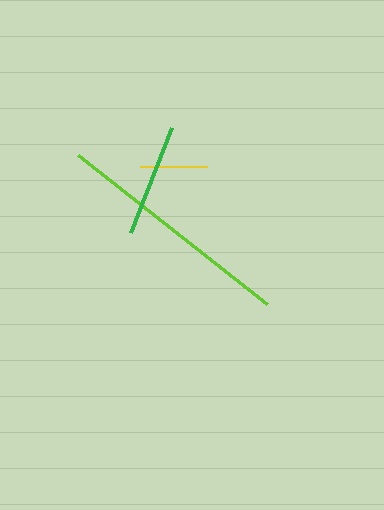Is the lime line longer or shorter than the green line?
The lime line is longer than the green line.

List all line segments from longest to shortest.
From longest to shortest: lime, green, yellow.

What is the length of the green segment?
The green segment is approximately 113 pixels long.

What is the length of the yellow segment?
The yellow segment is approximately 67 pixels long.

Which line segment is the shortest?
The yellow line is the shortest at approximately 67 pixels.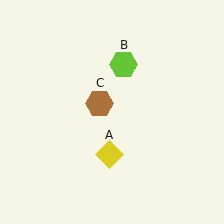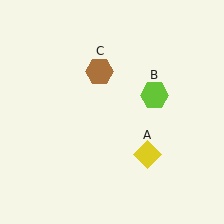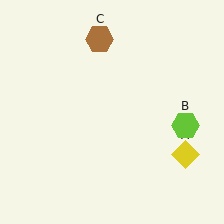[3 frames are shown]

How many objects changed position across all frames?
3 objects changed position: yellow diamond (object A), lime hexagon (object B), brown hexagon (object C).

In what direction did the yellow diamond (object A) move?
The yellow diamond (object A) moved right.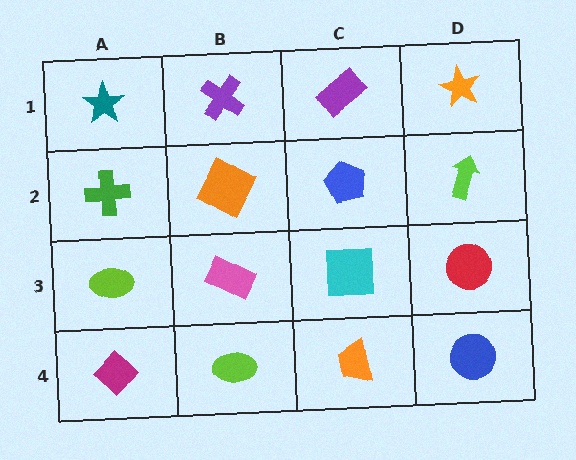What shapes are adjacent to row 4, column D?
A red circle (row 3, column D), an orange trapezoid (row 4, column C).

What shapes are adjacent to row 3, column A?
A green cross (row 2, column A), a magenta diamond (row 4, column A), a pink rectangle (row 3, column B).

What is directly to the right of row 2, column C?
A lime arrow.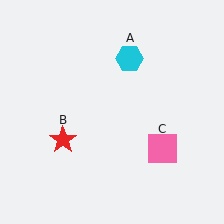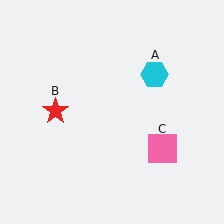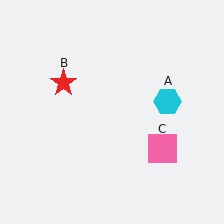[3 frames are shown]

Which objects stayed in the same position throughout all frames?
Pink square (object C) remained stationary.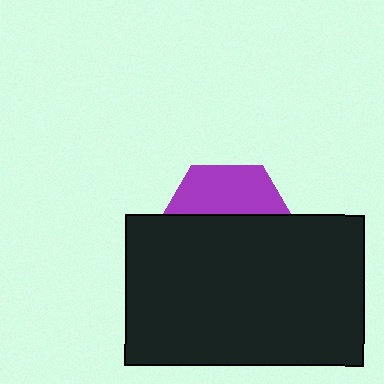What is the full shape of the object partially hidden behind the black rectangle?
The partially hidden object is a purple hexagon.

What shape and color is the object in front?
The object in front is a black rectangle.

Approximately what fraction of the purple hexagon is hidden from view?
Roughly 64% of the purple hexagon is hidden behind the black rectangle.